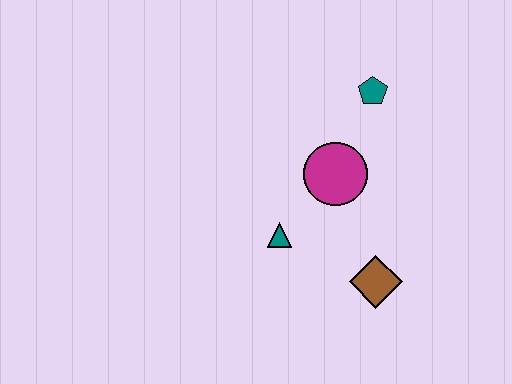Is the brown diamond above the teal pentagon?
No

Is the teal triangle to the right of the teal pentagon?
No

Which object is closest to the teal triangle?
The magenta circle is closest to the teal triangle.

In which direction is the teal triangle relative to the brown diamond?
The teal triangle is to the left of the brown diamond.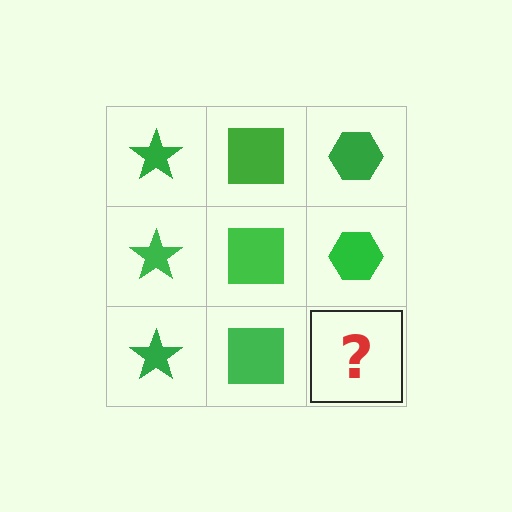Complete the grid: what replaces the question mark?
The question mark should be replaced with a green hexagon.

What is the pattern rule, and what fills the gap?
The rule is that each column has a consistent shape. The gap should be filled with a green hexagon.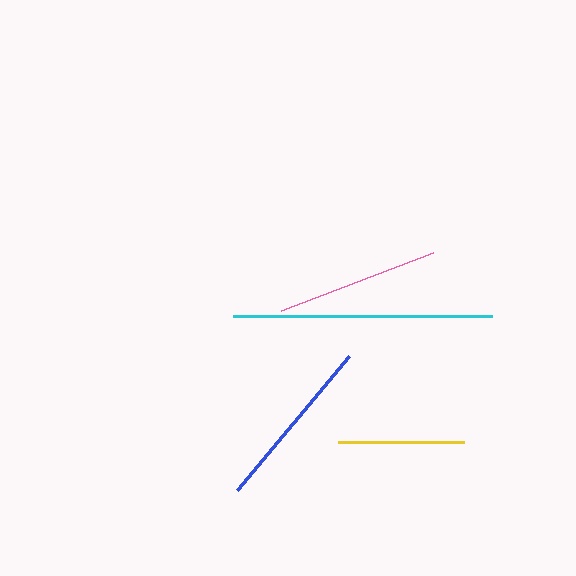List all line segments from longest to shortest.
From longest to shortest: cyan, blue, pink, yellow.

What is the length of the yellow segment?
The yellow segment is approximately 126 pixels long.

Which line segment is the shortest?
The yellow line is the shortest at approximately 126 pixels.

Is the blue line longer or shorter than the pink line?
The blue line is longer than the pink line.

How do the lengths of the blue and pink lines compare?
The blue and pink lines are approximately the same length.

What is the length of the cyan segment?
The cyan segment is approximately 259 pixels long.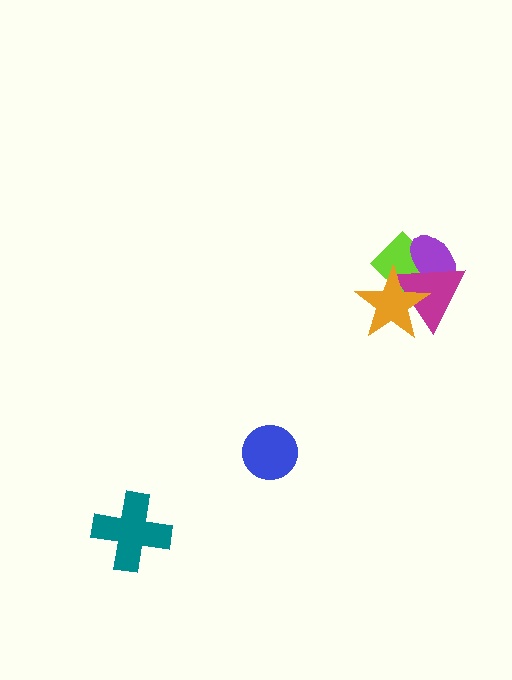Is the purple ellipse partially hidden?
Yes, it is partially covered by another shape.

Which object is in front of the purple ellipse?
The magenta triangle is in front of the purple ellipse.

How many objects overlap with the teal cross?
0 objects overlap with the teal cross.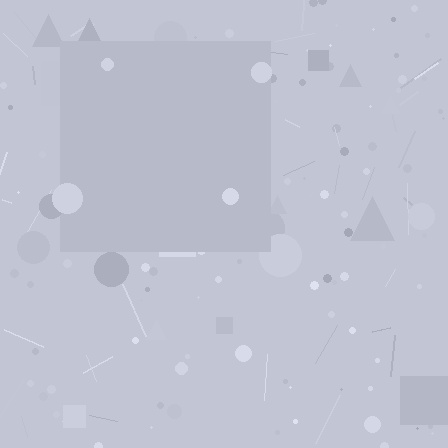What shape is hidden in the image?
A square is hidden in the image.